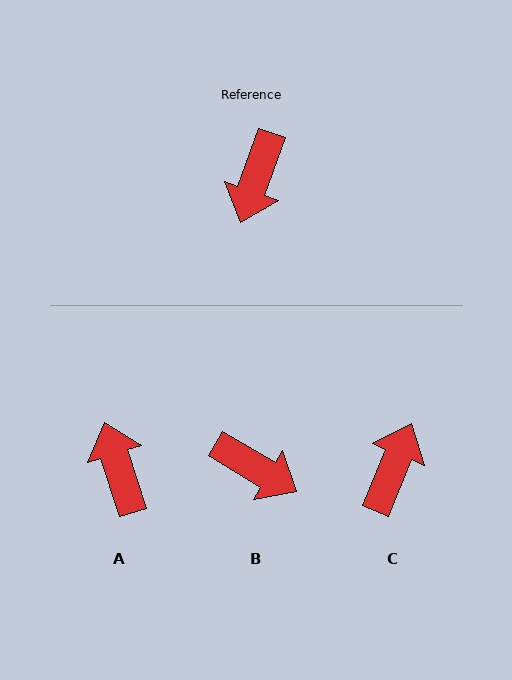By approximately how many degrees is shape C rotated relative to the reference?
Approximately 177 degrees counter-clockwise.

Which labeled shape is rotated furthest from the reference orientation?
C, about 177 degrees away.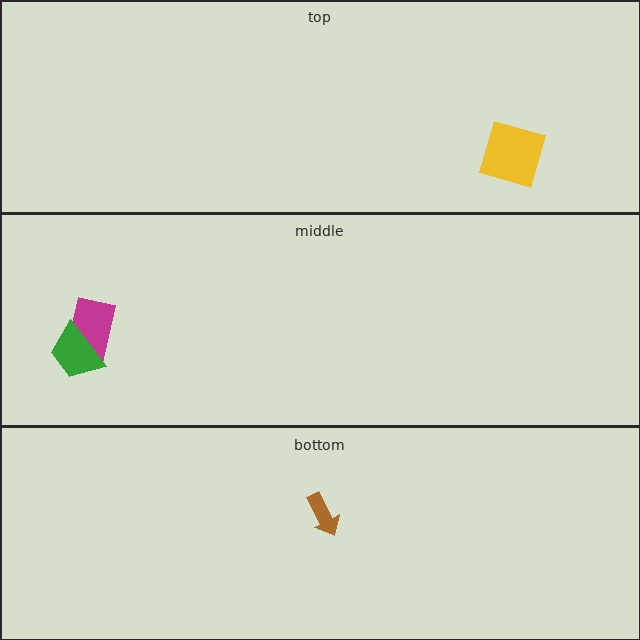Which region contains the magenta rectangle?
The middle region.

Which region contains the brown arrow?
The bottom region.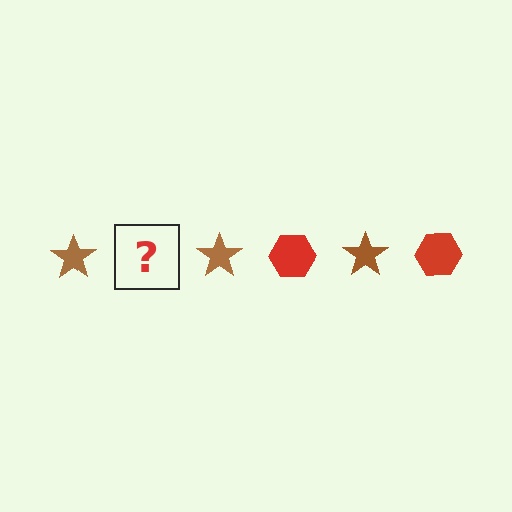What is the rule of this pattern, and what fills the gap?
The rule is that the pattern alternates between brown star and red hexagon. The gap should be filled with a red hexagon.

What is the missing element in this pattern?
The missing element is a red hexagon.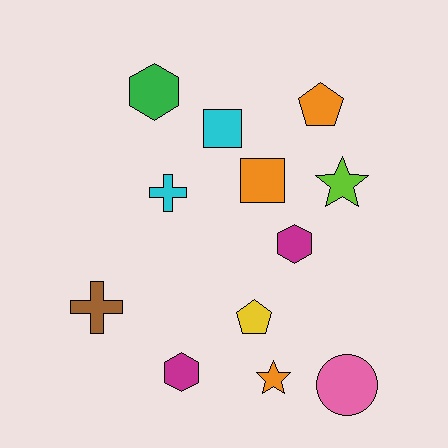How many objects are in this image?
There are 12 objects.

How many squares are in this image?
There are 2 squares.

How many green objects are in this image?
There is 1 green object.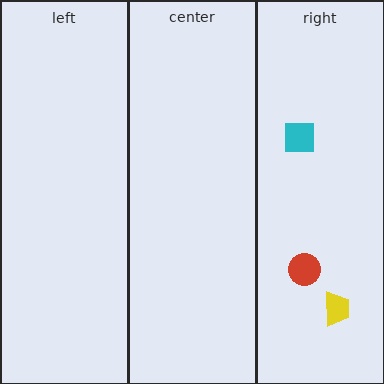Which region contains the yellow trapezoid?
The right region.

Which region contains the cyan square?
The right region.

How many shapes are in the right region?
3.